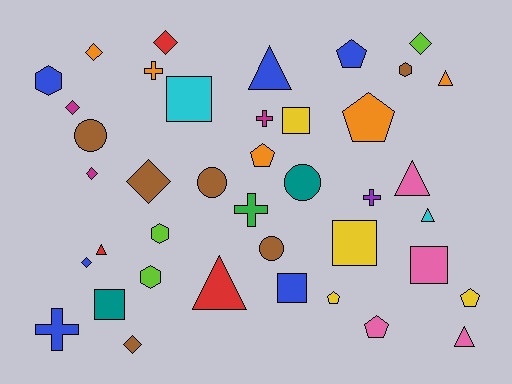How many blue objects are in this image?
There are 6 blue objects.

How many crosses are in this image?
There are 5 crosses.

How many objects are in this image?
There are 40 objects.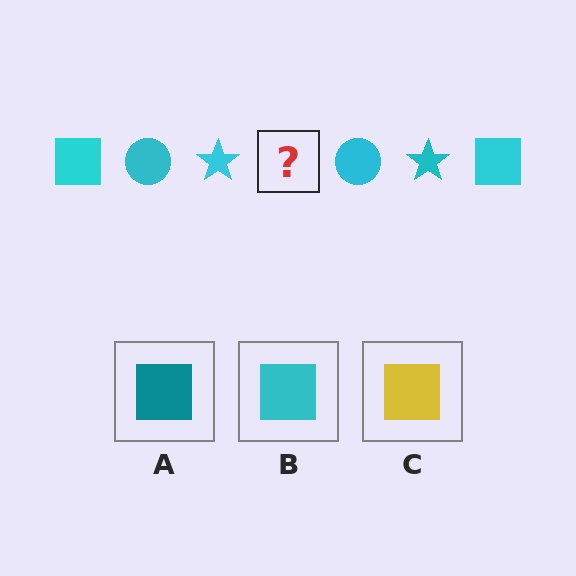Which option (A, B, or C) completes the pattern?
B.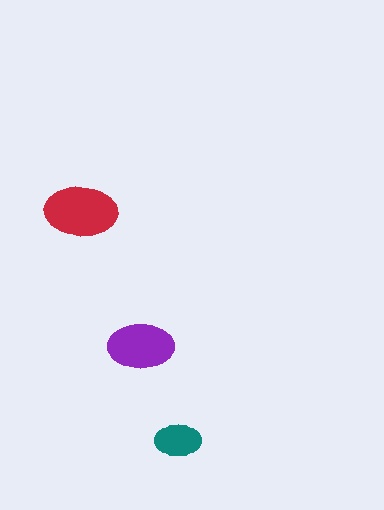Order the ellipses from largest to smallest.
the red one, the purple one, the teal one.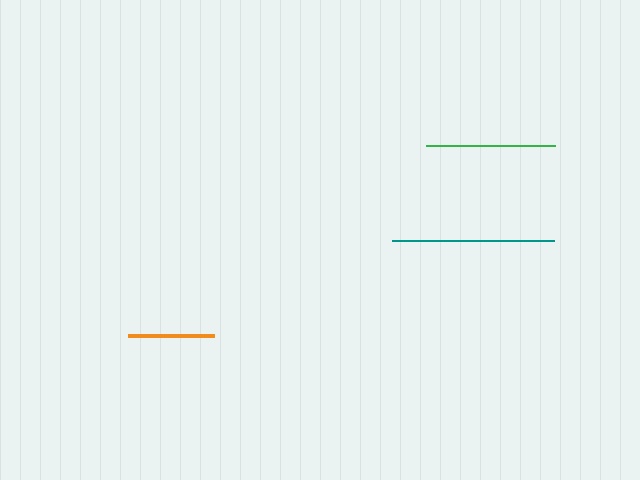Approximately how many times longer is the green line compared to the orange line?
The green line is approximately 1.5 times the length of the orange line.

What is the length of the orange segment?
The orange segment is approximately 85 pixels long.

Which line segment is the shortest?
The orange line is the shortest at approximately 85 pixels.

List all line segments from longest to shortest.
From longest to shortest: teal, green, orange.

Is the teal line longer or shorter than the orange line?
The teal line is longer than the orange line.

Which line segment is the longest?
The teal line is the longest at approximately 162 pixels.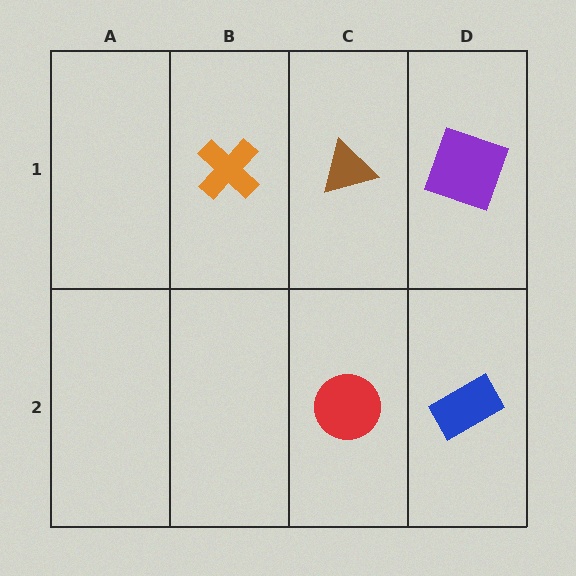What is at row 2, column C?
A red circle.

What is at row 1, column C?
A brown triangle.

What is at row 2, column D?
A blue rectangle.